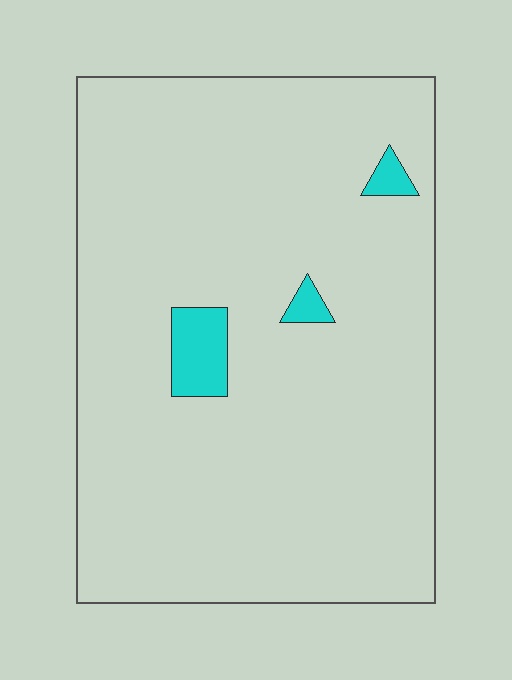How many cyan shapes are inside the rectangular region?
3.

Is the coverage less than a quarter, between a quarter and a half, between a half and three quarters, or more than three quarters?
Less than a quarter.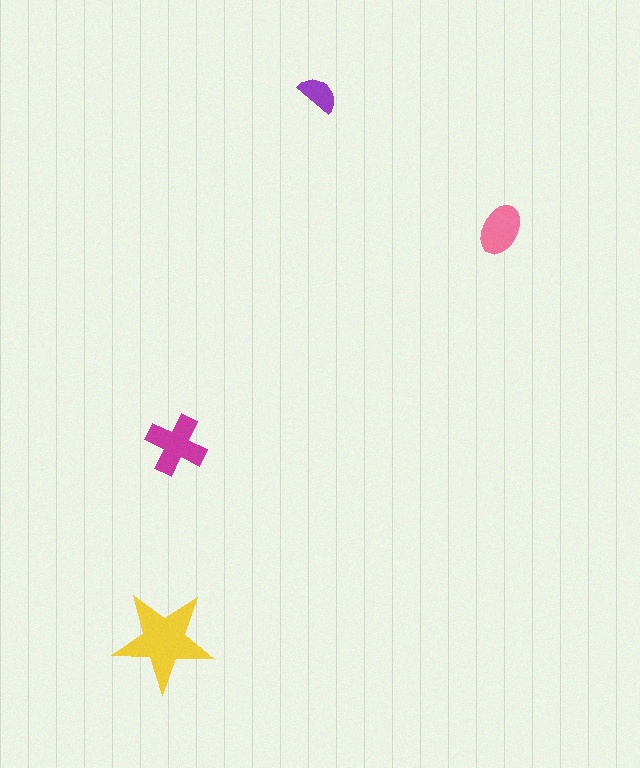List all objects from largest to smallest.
The yellow star, the magenta cross, the pink ellipse, the purple semicircle.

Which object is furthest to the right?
The pink ellipse is rightmost.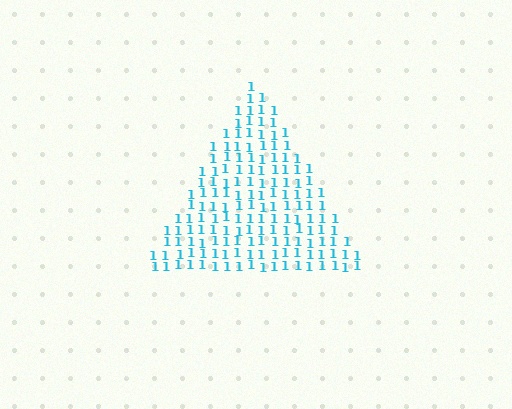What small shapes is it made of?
It is made of small digit 1's.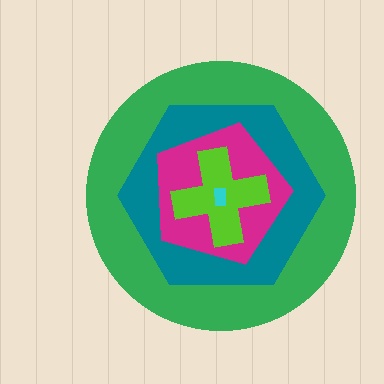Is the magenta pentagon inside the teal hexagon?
Yes.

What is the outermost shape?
The green circle.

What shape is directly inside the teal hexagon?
The magenta pentagon.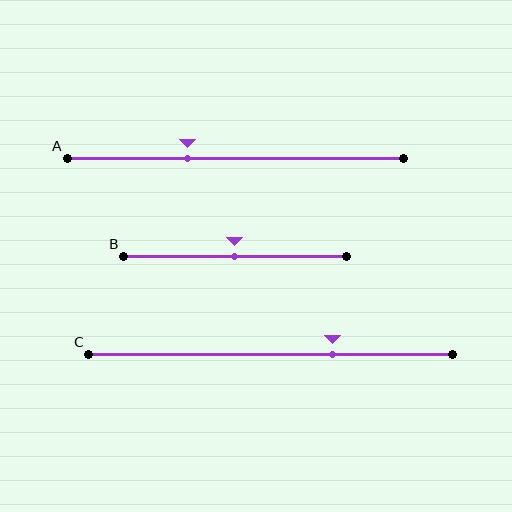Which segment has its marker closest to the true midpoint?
Segment B has its marker closest to the true midpoint.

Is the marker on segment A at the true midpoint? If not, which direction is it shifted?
No, the marker on segment A is shifted to the left by about 14% of the segment length.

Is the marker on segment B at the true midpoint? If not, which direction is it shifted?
Yes, the marker on segment B is at the true midpoint.